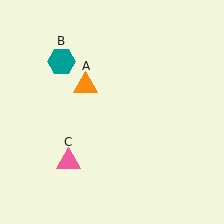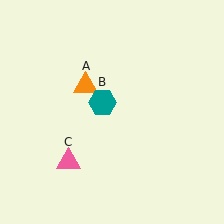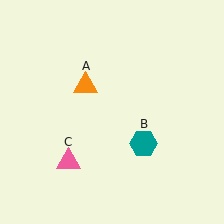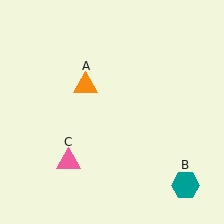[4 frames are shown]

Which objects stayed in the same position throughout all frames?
Orange triangle (object A) and pink triangle (object C) remained stationary.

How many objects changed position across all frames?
1 object changed position: teal hexagon (object B).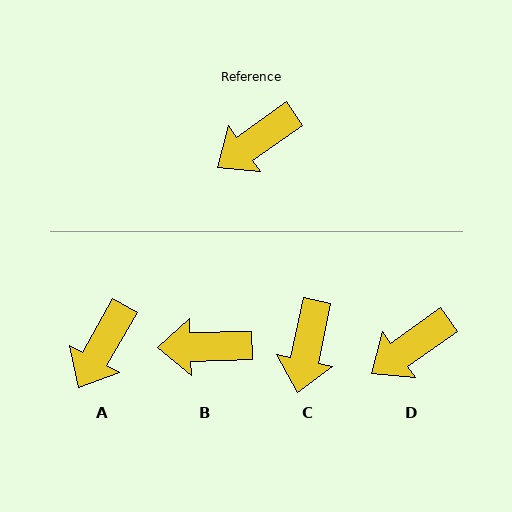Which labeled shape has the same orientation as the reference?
D.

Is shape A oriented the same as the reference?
No, it is off by about 25 degrees.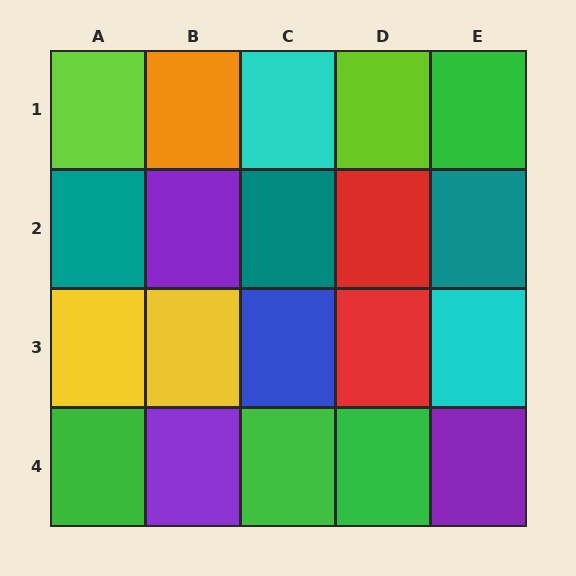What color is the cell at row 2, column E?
Teal.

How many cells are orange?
1 cell is orange.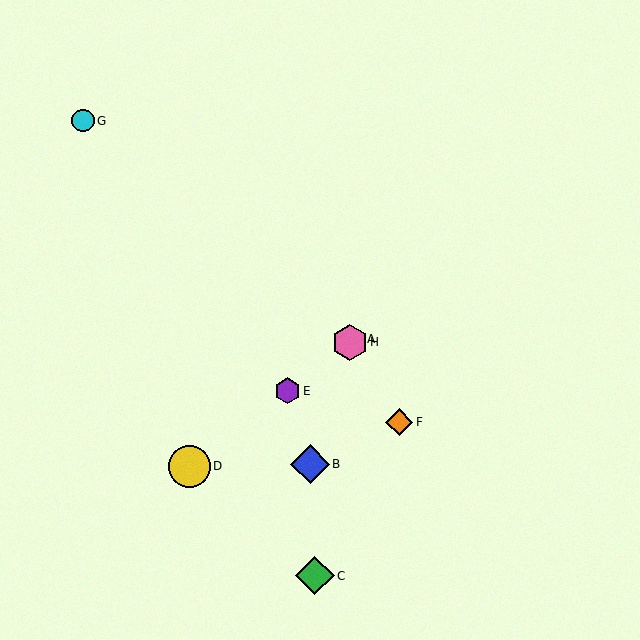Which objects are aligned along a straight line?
Objects A, D, E, H are aligned along a straight line.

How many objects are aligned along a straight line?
4 objects (A, D, E, H) are aligned along a straight line.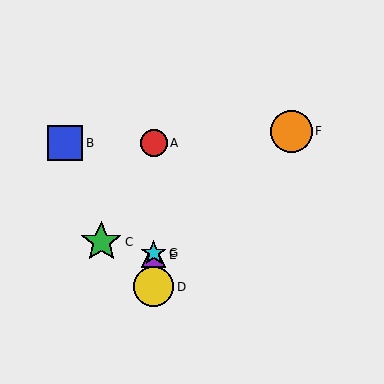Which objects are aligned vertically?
Objects A, D, E, G are aligned vertically.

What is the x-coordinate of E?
Object E is at x≈154.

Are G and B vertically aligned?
No, G is at x≈154 and B is at x≈65.